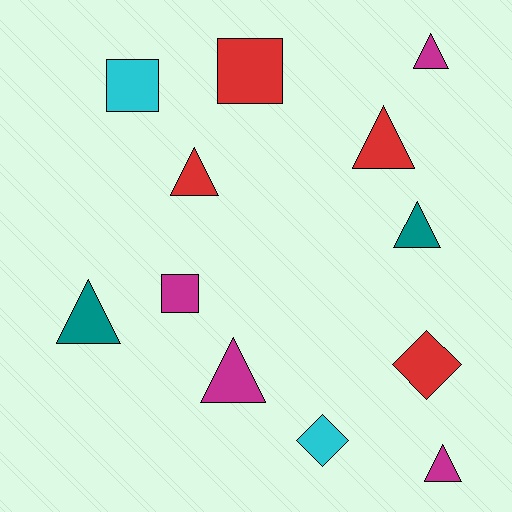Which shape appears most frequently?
Triangle, with 7 objects.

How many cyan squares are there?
There is 1 cyan square.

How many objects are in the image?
There are 12 objects.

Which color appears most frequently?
Red, with 4 objects.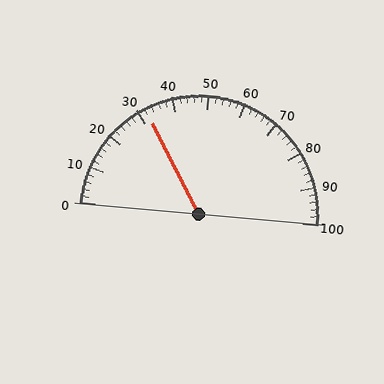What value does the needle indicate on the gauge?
The needle indicates approximately 32.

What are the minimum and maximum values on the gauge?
The gauge ranges from 0 to 100.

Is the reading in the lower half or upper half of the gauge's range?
The reading is in the lower half of the range (0 to 100).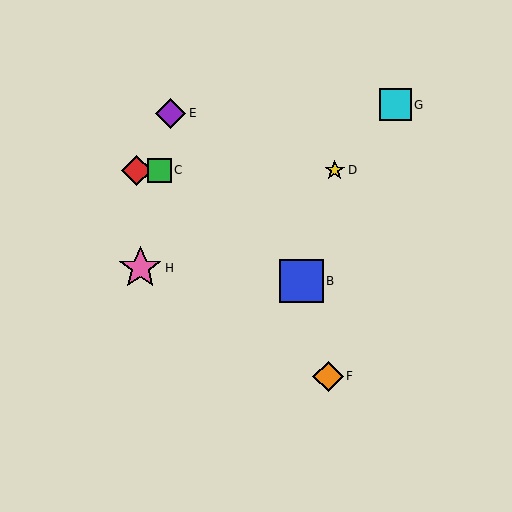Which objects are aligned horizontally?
Objects A, C, D are aligned horizontally.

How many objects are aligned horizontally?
3 objects (A, C, D) are aligned horizontally.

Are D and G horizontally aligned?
No, D is at y≈170 and G is at y≈105.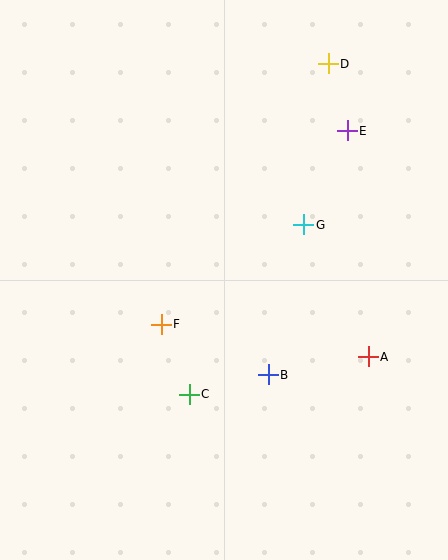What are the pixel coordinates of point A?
Point A is at (368, 357).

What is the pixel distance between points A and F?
The distance between A and F is 210 pixels.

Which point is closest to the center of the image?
Point F at (161, 324) is closest to the center.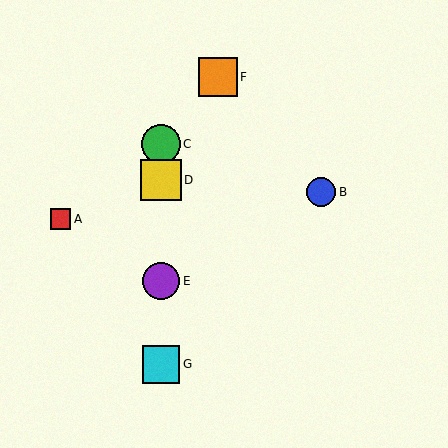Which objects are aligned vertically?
Objects C, D, E, G are aligned vertically.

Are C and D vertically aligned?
Yes, both are at x≈161.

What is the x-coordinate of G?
Object G is at x≈161.